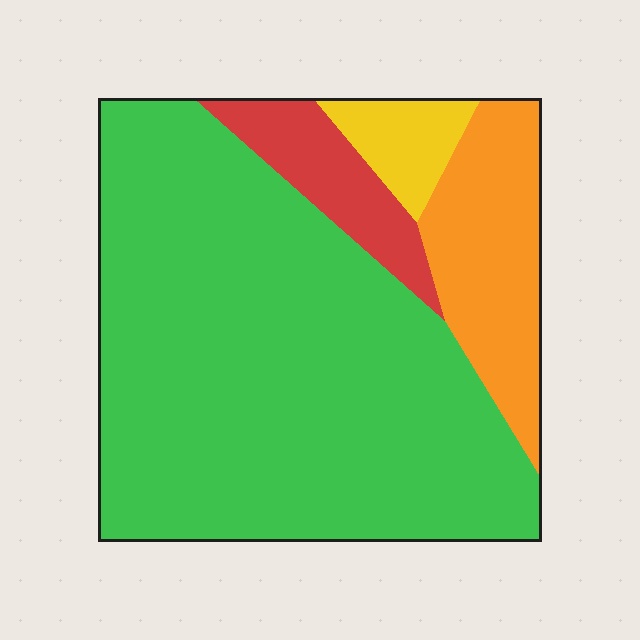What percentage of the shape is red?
Red covers roughly 10% of the shape.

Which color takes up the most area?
Green, at roughly 70%.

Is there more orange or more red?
Orange.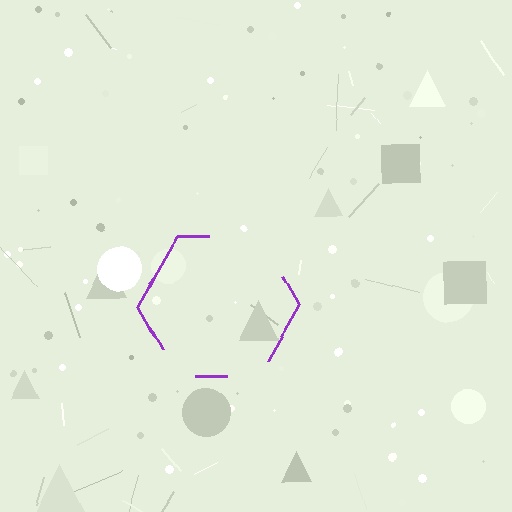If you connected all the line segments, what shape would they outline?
They would outline a hexagon.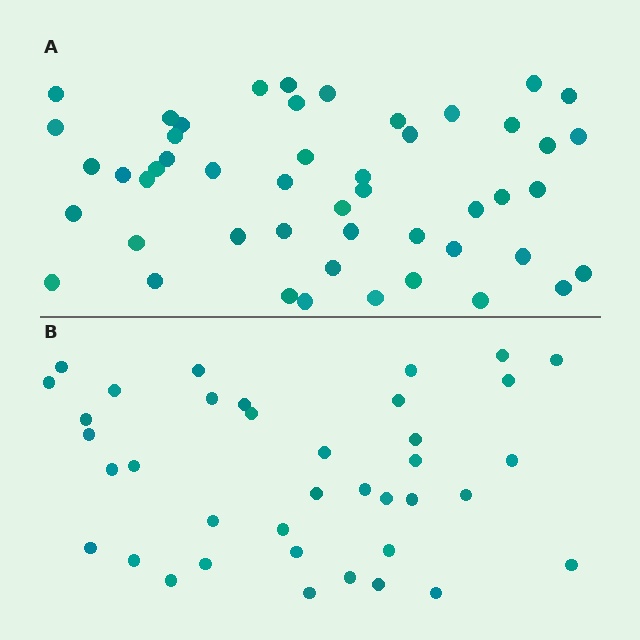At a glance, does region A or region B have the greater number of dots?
Region A (the top region) has more dots.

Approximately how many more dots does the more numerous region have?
Region A has roughly 12 or so more dots than region B.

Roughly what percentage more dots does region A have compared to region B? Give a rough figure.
About 30% more.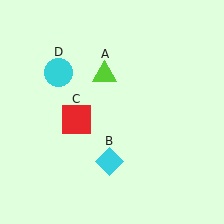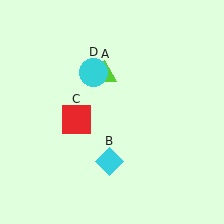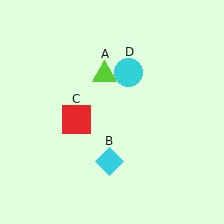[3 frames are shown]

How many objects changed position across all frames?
1 object changed position: cyan circle (object D).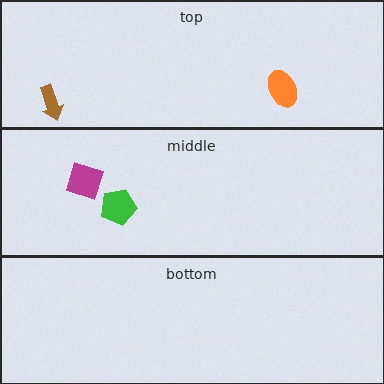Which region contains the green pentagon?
The middle region.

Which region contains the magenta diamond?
The middle region.